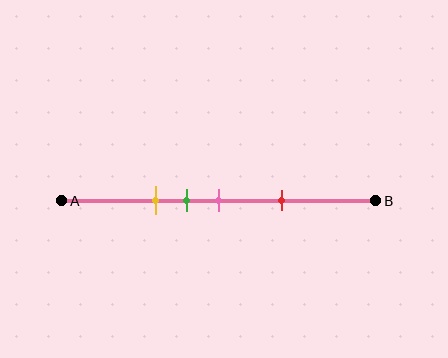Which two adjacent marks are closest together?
The green and pink marks are the closest adjacent pair.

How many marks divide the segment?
There are 4 marks dividing the segment.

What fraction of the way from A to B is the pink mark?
The pink mark is approximately 50% (0.5) of the way from A to B.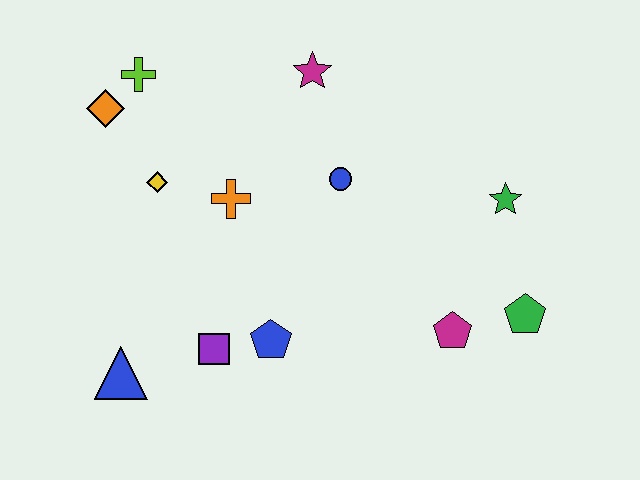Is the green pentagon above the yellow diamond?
No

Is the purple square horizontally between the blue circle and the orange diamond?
Yes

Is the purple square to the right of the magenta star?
No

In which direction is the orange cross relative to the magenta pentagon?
The orange cross is to the left of the magenta pentagon.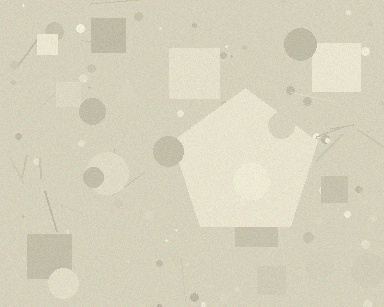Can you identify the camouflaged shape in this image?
The camouflaged shape is a pentagon.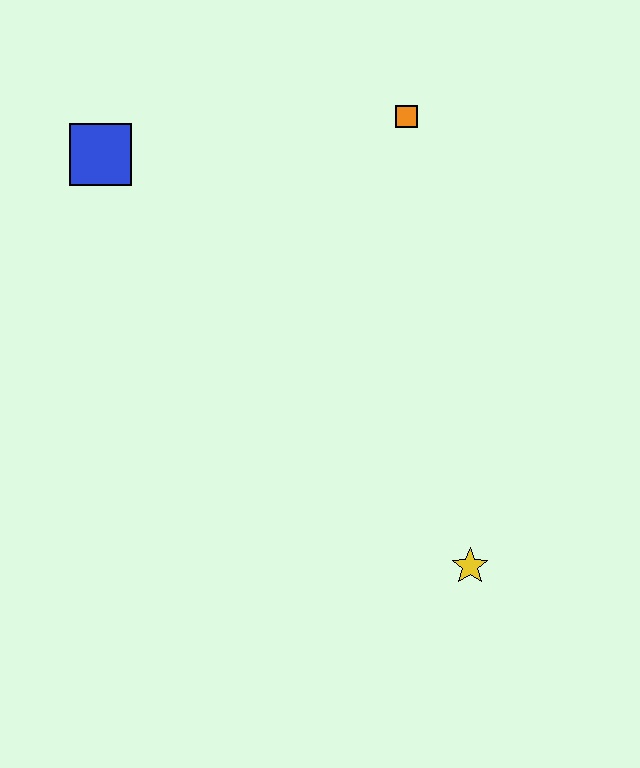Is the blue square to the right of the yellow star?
No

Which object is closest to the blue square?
The orange square is closest to the blue square.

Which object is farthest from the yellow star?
The blue square is farthest from the yellow star.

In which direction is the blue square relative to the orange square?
The blue square is to the left of the orange square.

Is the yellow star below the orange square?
Yes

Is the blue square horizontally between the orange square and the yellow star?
No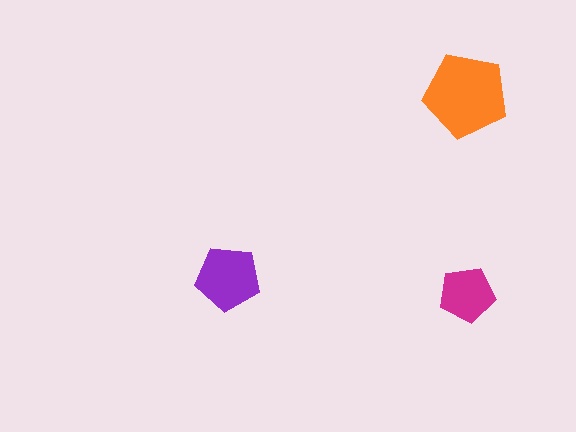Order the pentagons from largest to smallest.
the orange one, the purple one, the magenta one.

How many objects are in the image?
There are 3 objects in the image.